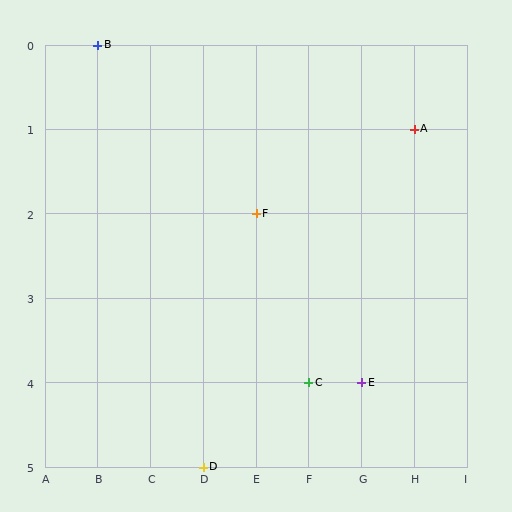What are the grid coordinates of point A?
Point A is at grid coordinates (H, 1).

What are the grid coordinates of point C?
Point C is at grid coordinates (F, 4).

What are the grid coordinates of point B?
Point B is at grid coordinates (B, 0).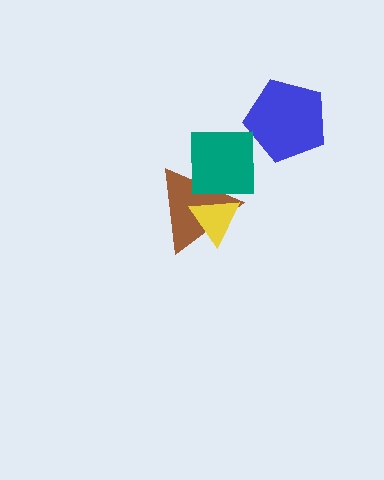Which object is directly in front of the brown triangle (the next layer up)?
The yellow triangle is directly in front of the brown triangle.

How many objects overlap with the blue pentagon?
0 objects overlap with the blue pentagon.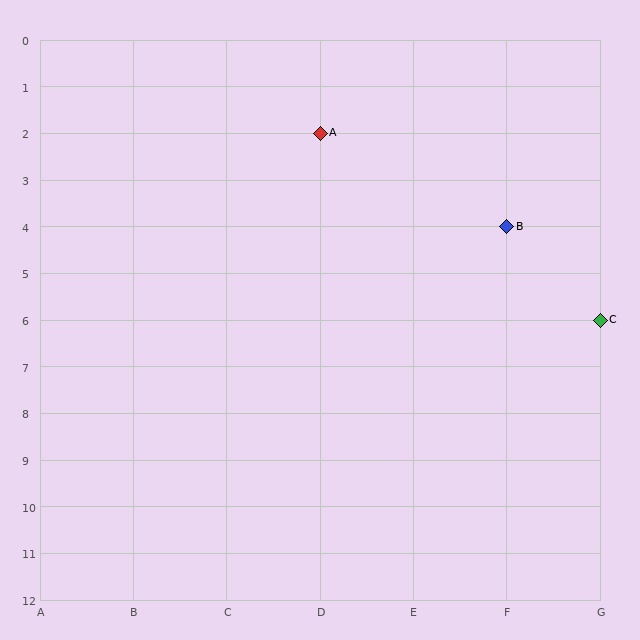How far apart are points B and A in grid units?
Points B and A are 2 columns and 2 rows apart (about 2.8 grid units diagonally).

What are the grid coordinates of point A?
Point A is at grid coordinates (D, 2).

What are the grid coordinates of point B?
Point B is at grid coordinates (F, 4).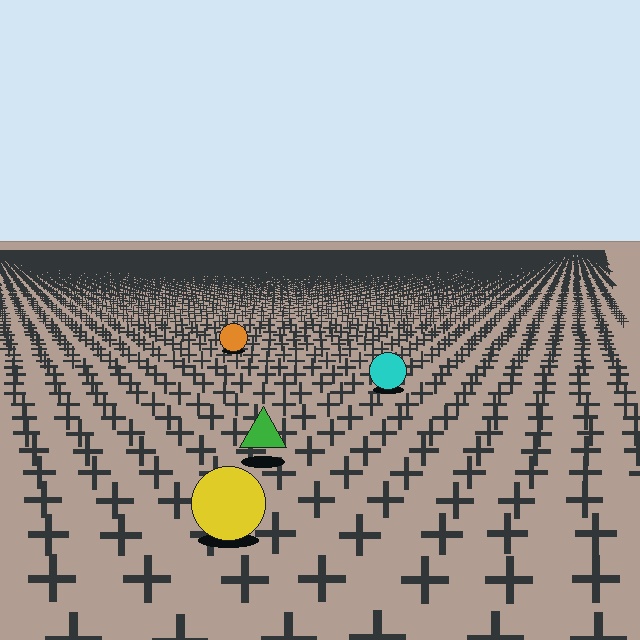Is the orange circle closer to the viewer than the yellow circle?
No. The yellow circle is closer — you can tell from the texture gradient: the ground texture is coarser near it.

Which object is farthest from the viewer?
The orange circle is farthest from the viewer. It appears smaller and the ground texture around it is denser.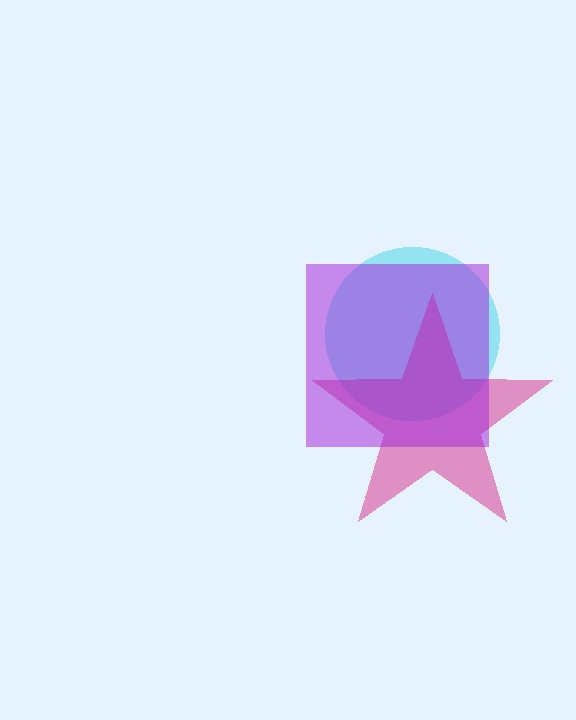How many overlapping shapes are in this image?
There are 3 overlapping shapes in the image.